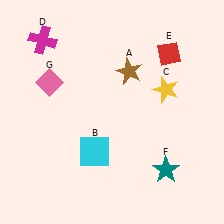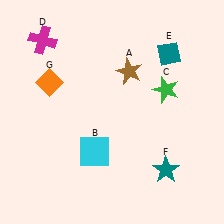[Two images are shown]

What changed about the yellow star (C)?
In Image 1, C is yellow. In Image 2, it changed to green.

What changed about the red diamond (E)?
In Image 1, E is red. In Image 2, it changed to teal.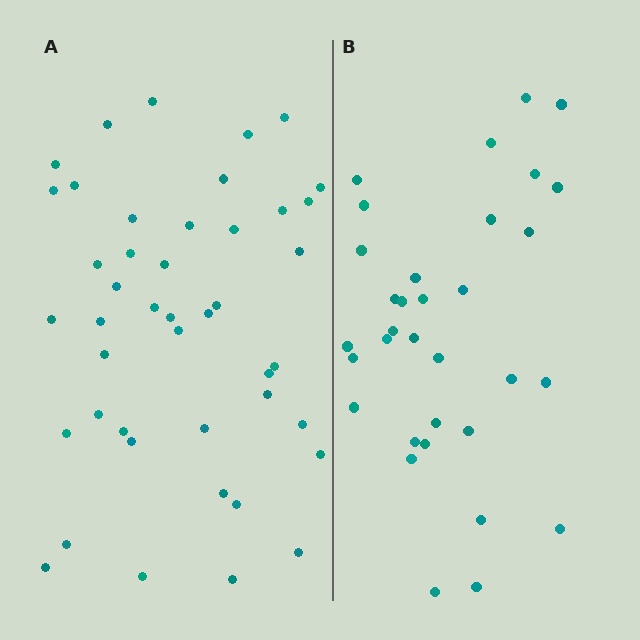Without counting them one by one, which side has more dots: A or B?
Region A (the left region) has more dots.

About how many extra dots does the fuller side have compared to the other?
Region A has roughly 12 or so more dots than region B.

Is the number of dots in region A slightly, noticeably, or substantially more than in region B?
Region A has noticeably more, but not dramatically so. The ratio is roughly 1.3 to 1.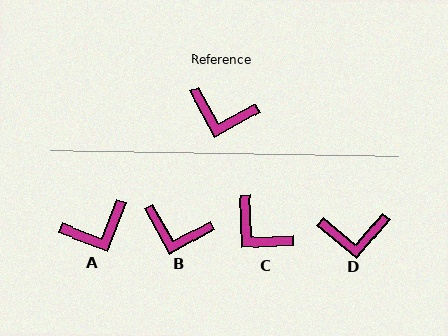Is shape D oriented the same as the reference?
No, it is off by about 21 degrees.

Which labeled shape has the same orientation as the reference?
B.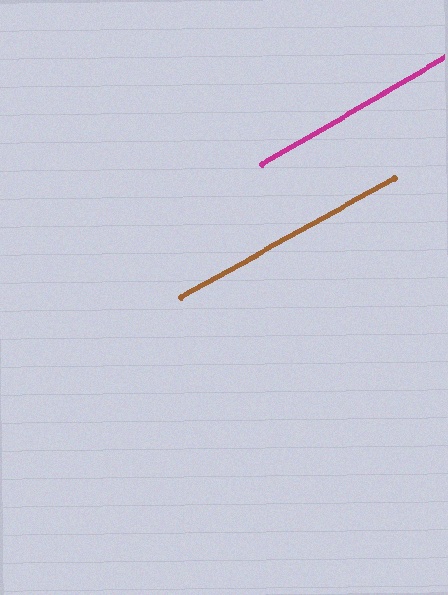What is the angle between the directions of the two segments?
Approximately 1 degree.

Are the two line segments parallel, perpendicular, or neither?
Parallel — their directions differ by only 1.1°.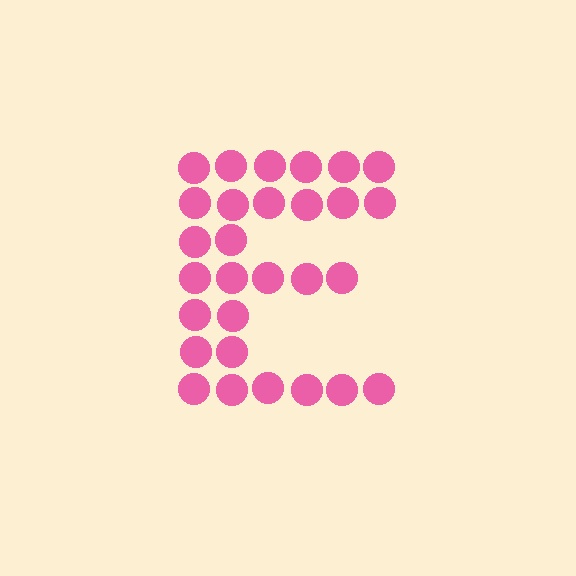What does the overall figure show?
The overall figure shows the letter E.